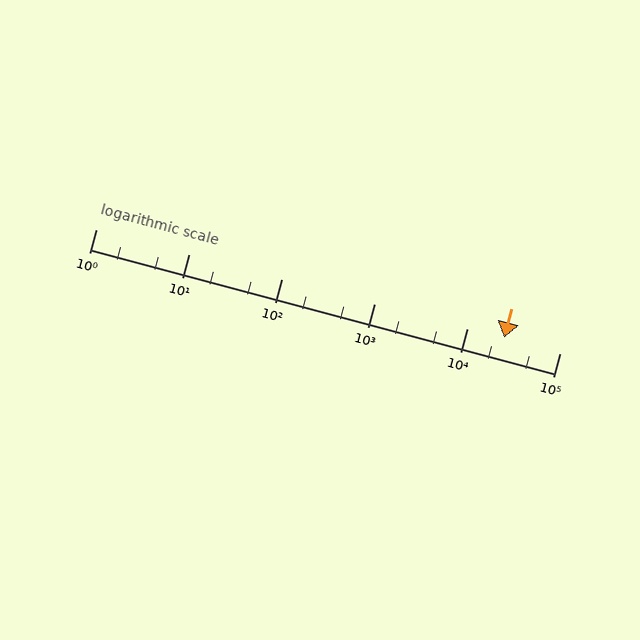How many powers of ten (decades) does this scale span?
The scale spans 5 decades, from 1 to 100000.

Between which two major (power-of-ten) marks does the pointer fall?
The pointer is between 10000 and 100000.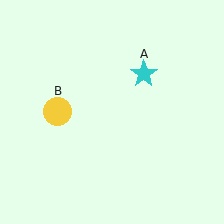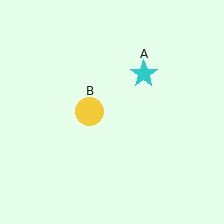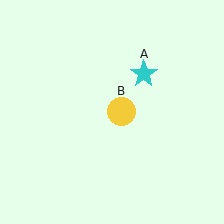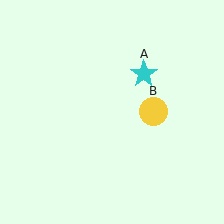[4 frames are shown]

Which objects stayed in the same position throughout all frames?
Cyan star (object A) remained stationary.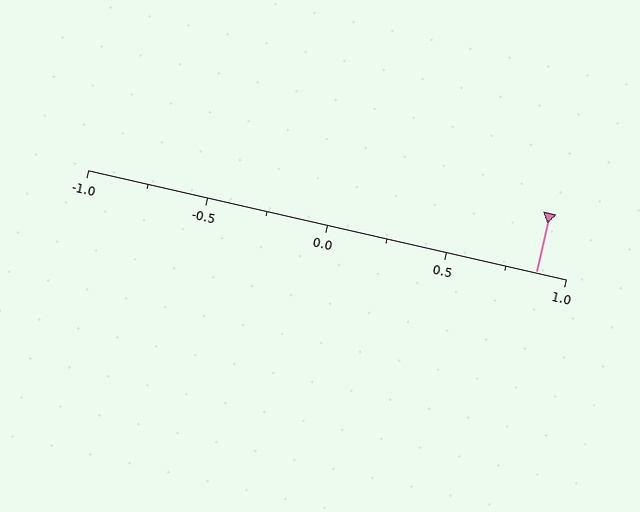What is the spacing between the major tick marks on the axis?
The major ticks are spaced 0.5 apart.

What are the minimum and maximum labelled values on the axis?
The axis runs from -1.0 to 1.0.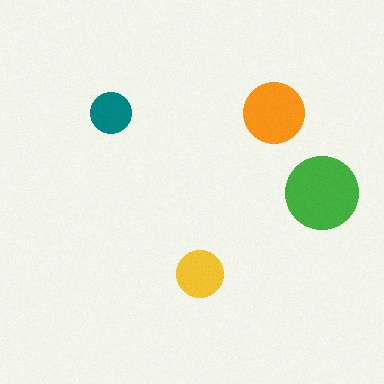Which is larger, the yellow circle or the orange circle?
The orange one.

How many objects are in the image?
There are 4 objects in the image.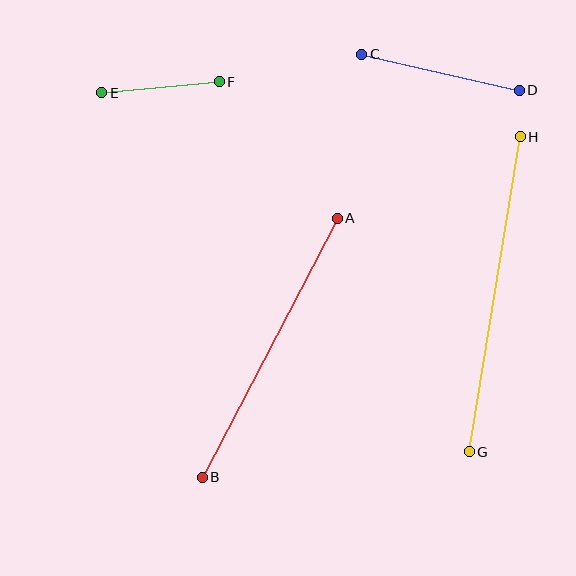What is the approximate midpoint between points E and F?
The midpoint is at approximately (161, 87) pixels.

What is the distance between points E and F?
The distance is approximately 118 pixels.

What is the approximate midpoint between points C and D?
The midpoint is at approximately (441, 72) pixels.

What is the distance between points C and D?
The distance is approximately 162 pixels.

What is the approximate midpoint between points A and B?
The midpoint is at approximately (270, 348) pixels.